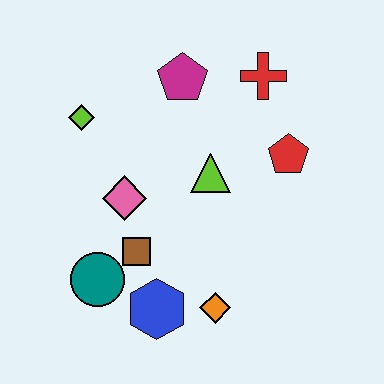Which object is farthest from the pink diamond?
The red cross is farthest from the pink diamond.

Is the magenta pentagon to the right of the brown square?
Yes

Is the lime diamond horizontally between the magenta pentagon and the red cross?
No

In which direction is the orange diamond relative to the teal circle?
The orange diamond is to the right of the teal circle.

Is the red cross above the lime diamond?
Yes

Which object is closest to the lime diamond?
The pink diamond is closest to the lime diamond.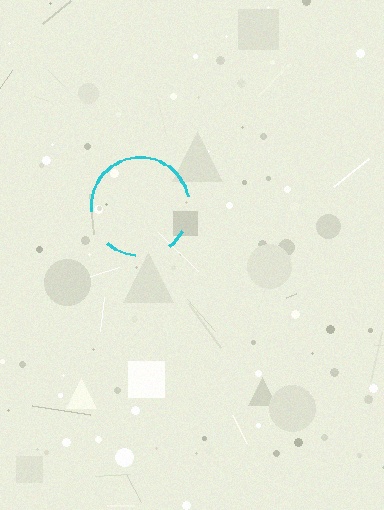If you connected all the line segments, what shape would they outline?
They would outline a circle.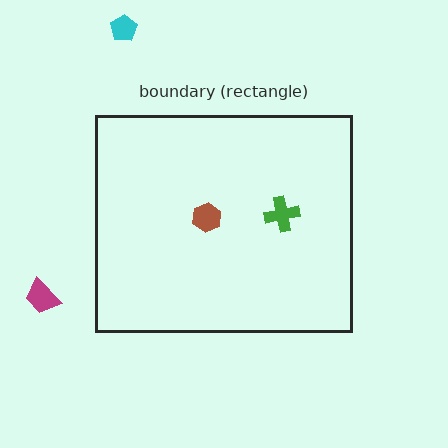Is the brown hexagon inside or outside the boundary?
Inside.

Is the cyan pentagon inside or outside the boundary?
Outside.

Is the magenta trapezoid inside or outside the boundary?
Outside.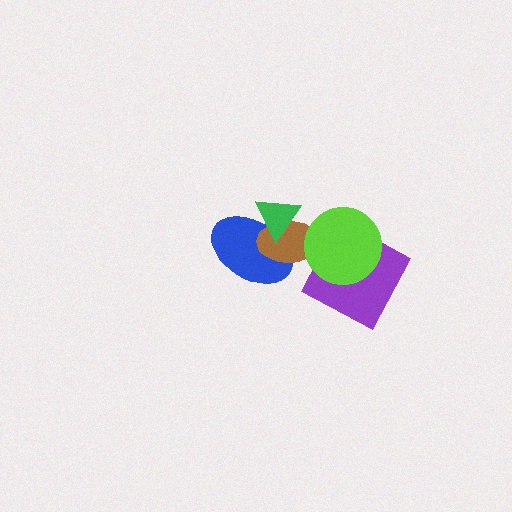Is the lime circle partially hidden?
No, no other shape covers it.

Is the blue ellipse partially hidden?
Yes, it is partially covered by another shape.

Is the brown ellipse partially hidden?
Yes, it is partially covered by another shape.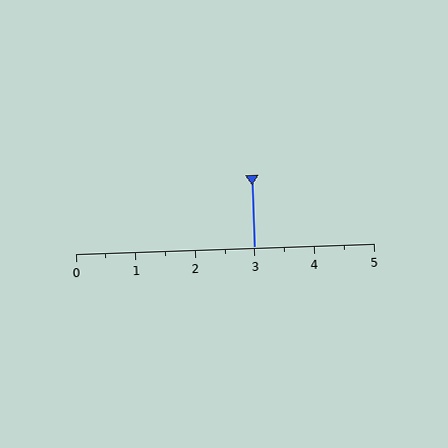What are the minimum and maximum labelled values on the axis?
The axis runs from 0 to 5.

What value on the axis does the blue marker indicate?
The marker indicates approximately 3.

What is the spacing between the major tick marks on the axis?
The major ticks are spaced 1 apart.